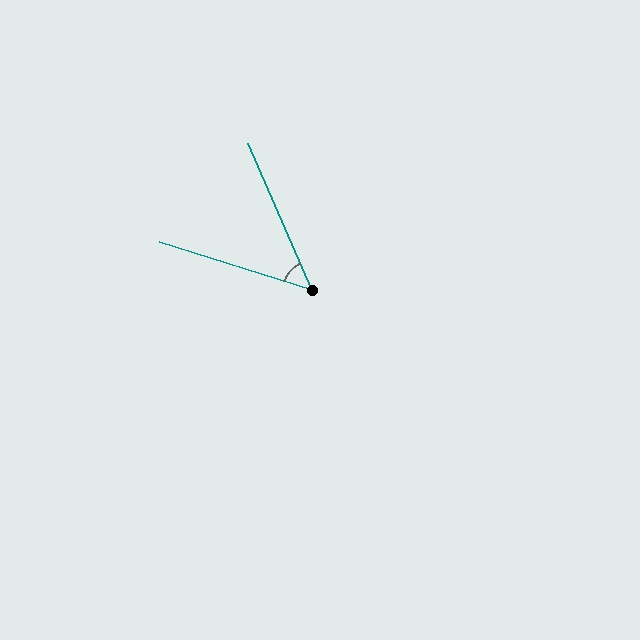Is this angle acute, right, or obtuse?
It is acute.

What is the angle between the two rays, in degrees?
Approximately 49 degrees.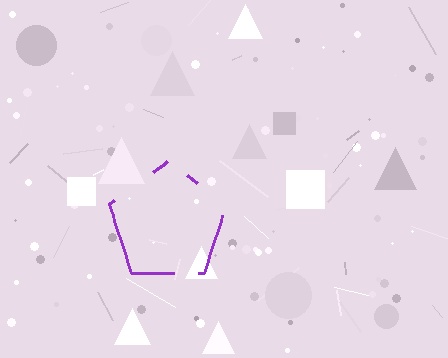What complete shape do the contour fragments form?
The contour fragments form a pentagon.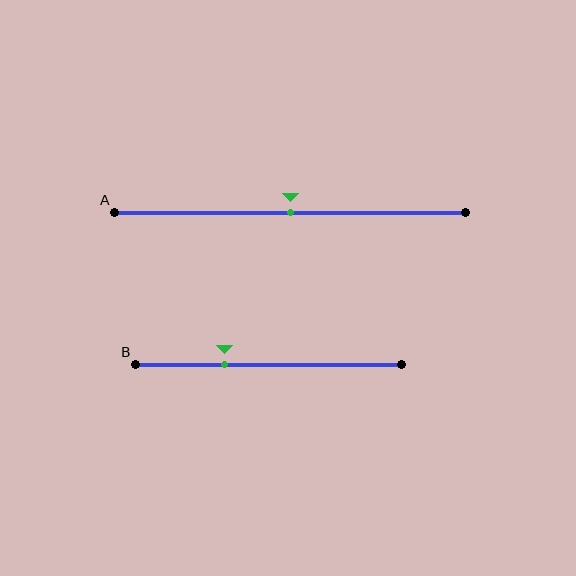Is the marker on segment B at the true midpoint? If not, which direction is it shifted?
No, the marker on segment B is shifted to the left by about 17% of the segment length.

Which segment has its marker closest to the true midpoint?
Segment A has its marker closest to the true midpoint.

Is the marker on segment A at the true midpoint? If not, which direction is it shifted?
Yes, the marker on segment A is at the true midpoint.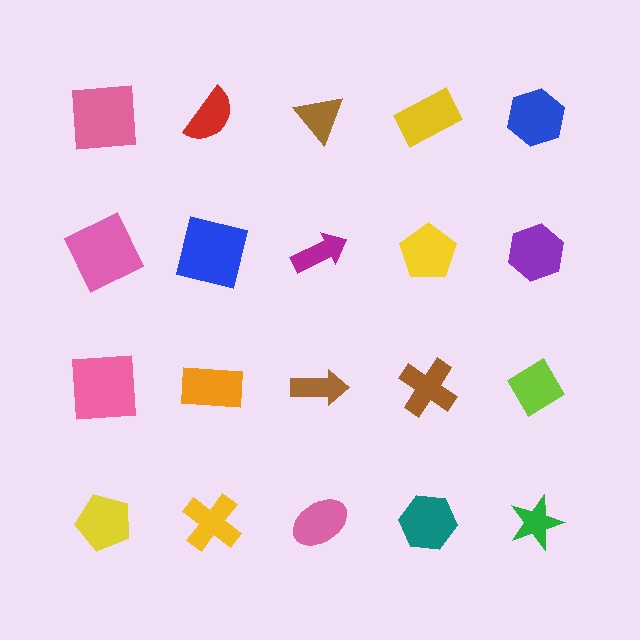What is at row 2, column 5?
A purple hexagon.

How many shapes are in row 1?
5 shapes.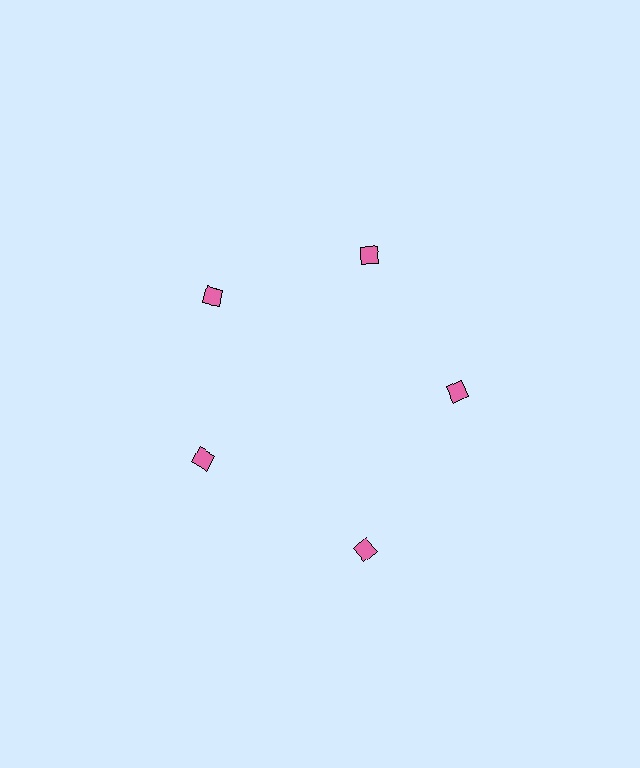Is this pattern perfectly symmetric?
No. The 5 pink diamonds are arranged in a ring, but one element near the 5 o'clock position is pushed outward from the center, breaking the 5-fold rotational symmetry.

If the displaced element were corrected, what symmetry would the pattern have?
It would have 5-fold rotational symmetry — the pattern would map onto itself every 72 degrees.